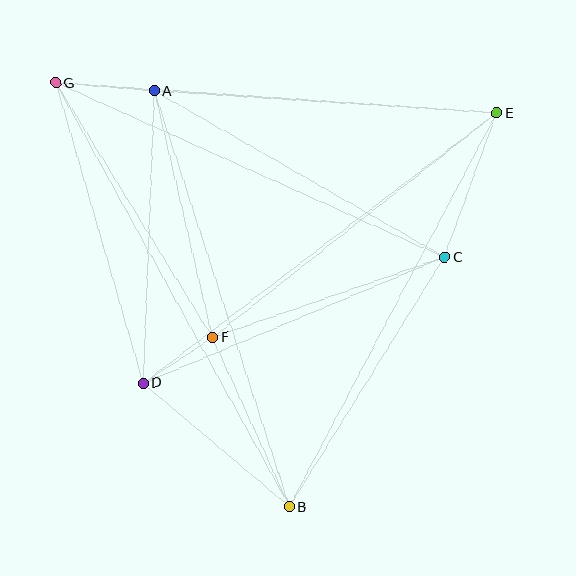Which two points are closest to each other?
Points D and F are closest to each other.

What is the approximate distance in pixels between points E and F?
The distance between E and F is approximately 362 pixels.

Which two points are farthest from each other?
Points B and G are farthest from each other.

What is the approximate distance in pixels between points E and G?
The distance between E and G is approximately 442 pixels.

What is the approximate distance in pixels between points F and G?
The distance between F and G is approximately 299 pixels.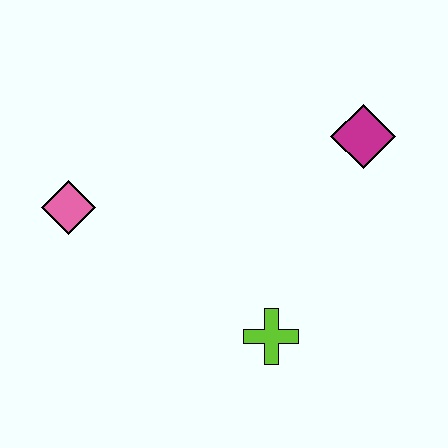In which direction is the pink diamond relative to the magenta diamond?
The pink diamond is to the left of the magenta diamond.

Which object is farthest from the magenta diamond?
The pink diamond is farthest from the magenta diamond.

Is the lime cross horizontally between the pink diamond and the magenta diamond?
Yes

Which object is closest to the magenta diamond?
The lime cross is closest to the magenta diamond.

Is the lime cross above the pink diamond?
No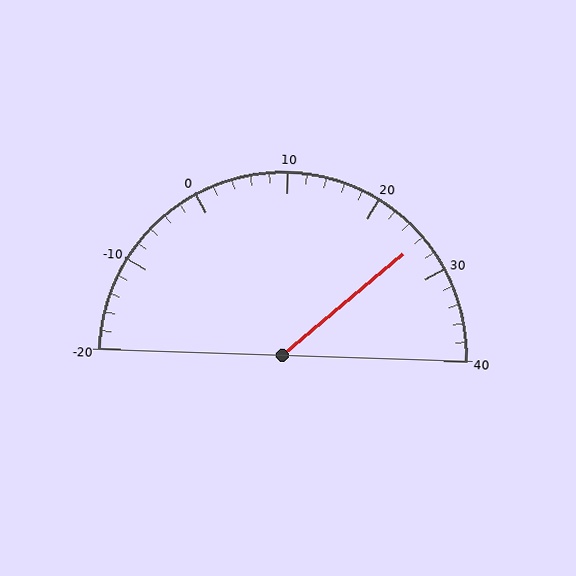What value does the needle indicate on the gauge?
The needle indicates approximately 26.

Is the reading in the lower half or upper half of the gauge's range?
The reading is in the upper half of the range (-20 to 40).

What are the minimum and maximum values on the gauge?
The gauge ranges from -20 to 40.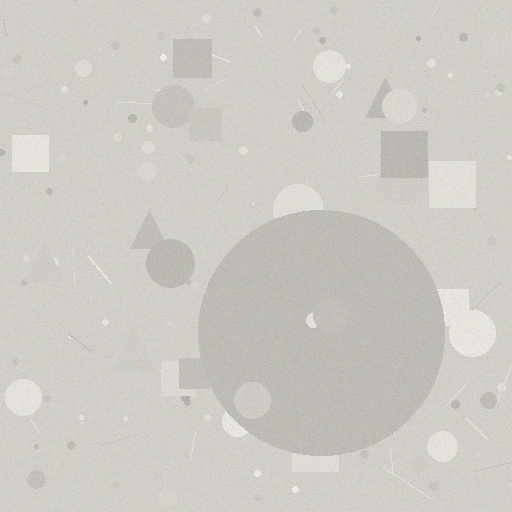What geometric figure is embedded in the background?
A circle is embedded in the background.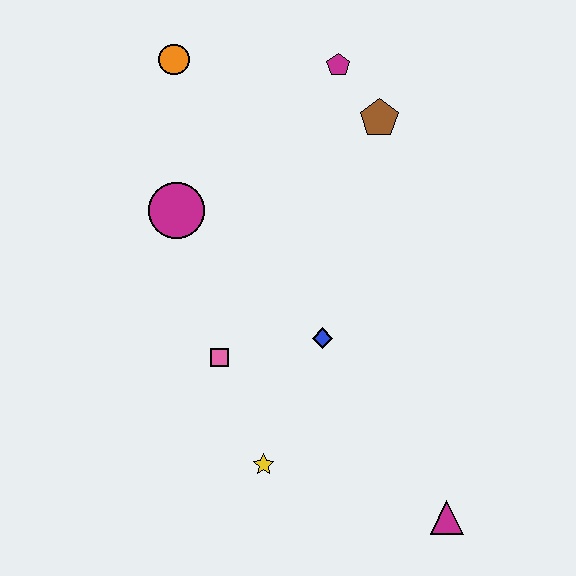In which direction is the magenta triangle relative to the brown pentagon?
The magenta triangle is below the brown pentagon.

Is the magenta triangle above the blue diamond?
No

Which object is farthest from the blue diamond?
The orange circle is farthest from the blue diamond.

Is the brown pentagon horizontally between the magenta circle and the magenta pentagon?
No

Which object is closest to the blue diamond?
The pink square is closest to the blue diamond.